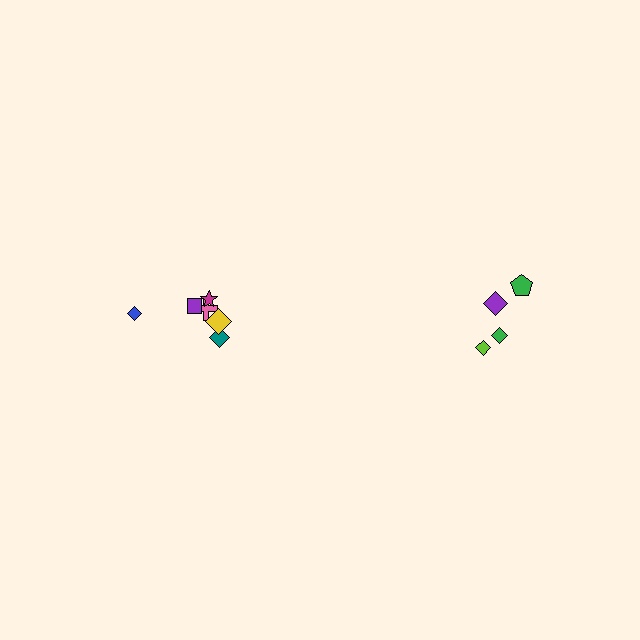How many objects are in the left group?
There are 6 objects.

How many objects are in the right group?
There are 4 objects.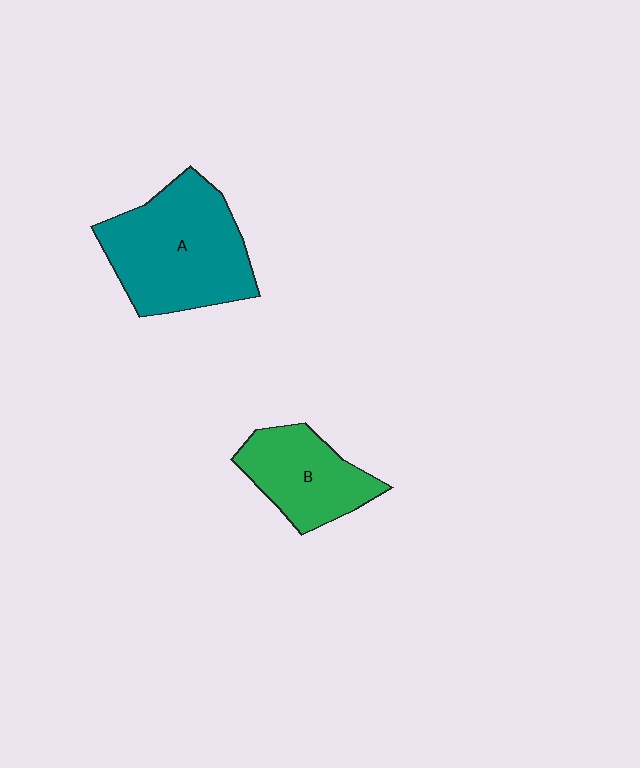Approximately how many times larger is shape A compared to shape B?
Approximately 1.6 times.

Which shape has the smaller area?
Shape B (green).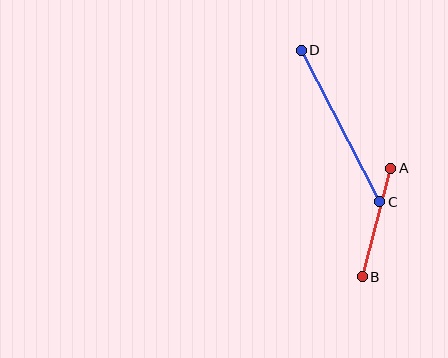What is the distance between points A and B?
The distance is approximately 112 pixels.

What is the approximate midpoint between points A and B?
The midpoint is at approximately (377, 222) pixels.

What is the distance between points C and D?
The distance is approximately 170 pixels.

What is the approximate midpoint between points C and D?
The midpoint is at approximately (341, 126) pixels.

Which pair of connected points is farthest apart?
Points C and D are farthest apart.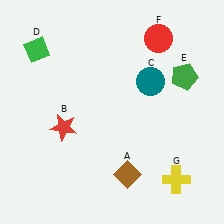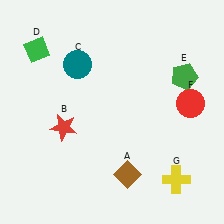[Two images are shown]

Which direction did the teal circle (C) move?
The teal circle (C) moved left.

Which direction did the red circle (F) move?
The red circle (F) moved down.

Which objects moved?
The objects that moved are: the teal circle (C), the red circle (F).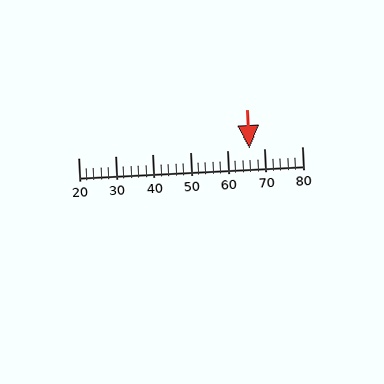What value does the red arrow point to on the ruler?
The red arrow points to approximately 66.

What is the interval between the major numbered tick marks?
The major tick marks are spaced 10 units apart.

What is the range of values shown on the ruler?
The ruler shows values from 20 to 80.